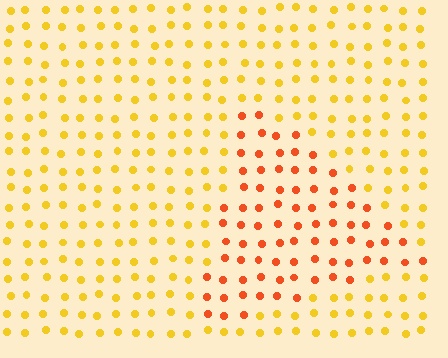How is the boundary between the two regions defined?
The boundary is defined purely by a slight shift in hue (about 36 degrees). Spacing, size, and orientation are identical on both sides.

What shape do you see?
I see a triangle.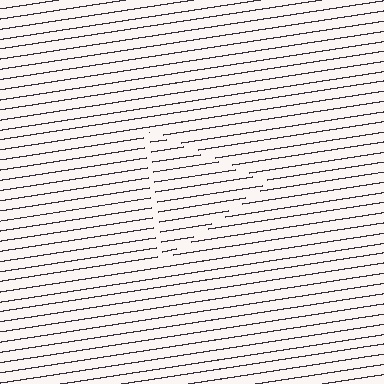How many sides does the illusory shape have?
3 sides — the line-ends trace a triangle.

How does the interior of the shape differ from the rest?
The interior of the shape contains the same grating, shifted by half a period — the contour is defined by the phase discontinuity where line-ends from the inner and outer gratings abut.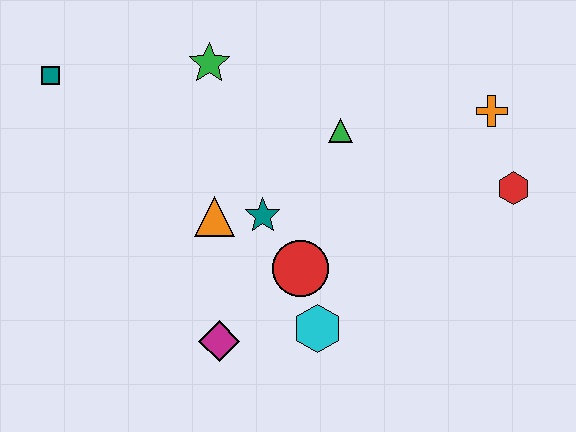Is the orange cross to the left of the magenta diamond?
No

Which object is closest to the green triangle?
The teal star is closest to the green triangle.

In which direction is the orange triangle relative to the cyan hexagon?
The orange triangle is above the cyan hexagon.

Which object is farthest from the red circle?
The teal square is farthest from the red circle.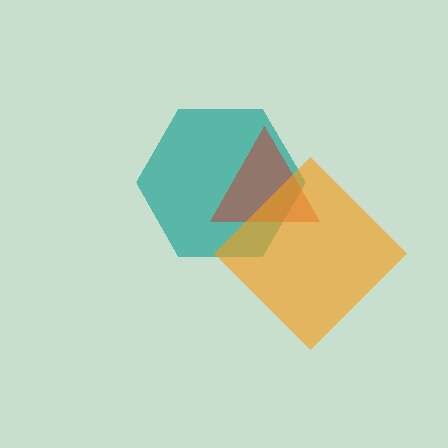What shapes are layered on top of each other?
The layered shapes are: a teal hexagon, a red triangle, an orange diamond.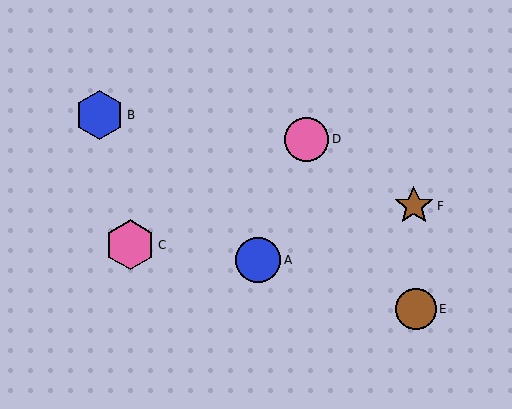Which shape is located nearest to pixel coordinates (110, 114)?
The blue hexagon (labeled B) at (99, 115) is nearest to that location.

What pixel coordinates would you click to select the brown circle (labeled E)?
Click at (416, 309) to select the brown circle E.